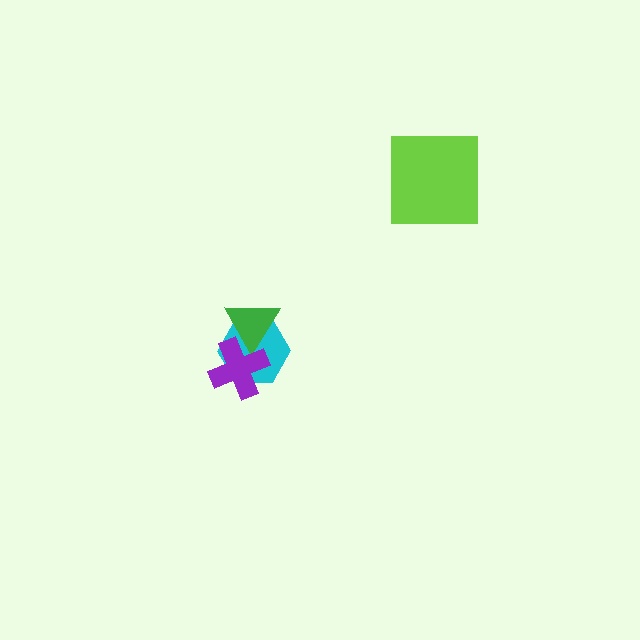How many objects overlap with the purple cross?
2 objects overlap with the purple cross.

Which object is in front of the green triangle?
The purple cross is in front of the green triangle.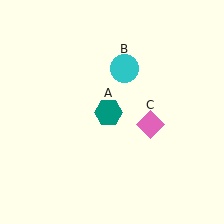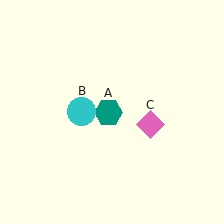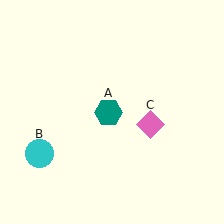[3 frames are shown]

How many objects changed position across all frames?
1 object changed position: cyan circle (object B).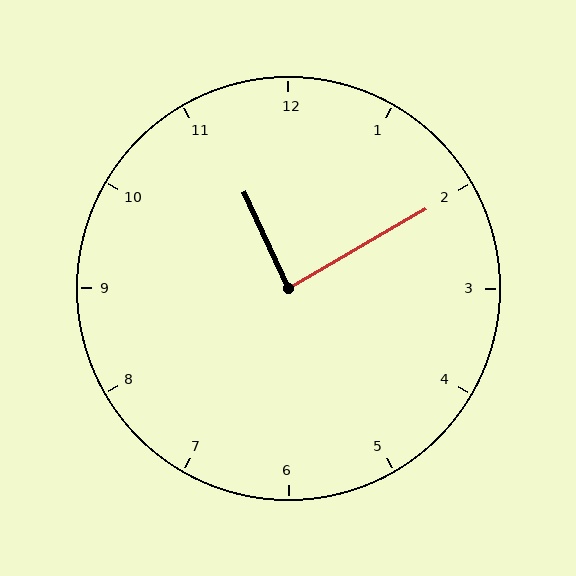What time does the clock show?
11:10.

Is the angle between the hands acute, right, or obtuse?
It is right.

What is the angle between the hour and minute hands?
Approximately 85 degrees.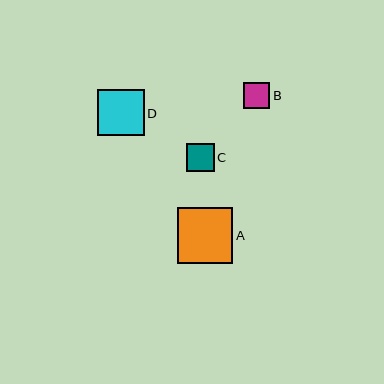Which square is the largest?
Square A is the largest with a size of approximately 55 pixels.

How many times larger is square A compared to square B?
Square A is approximately 2.1 times the size of square B.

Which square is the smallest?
Square B is the smallest with a size of approximately 26 pixels.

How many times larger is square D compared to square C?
Square D is approximately 1.6 times the size of square C.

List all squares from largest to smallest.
From largest to smallest: A, D, C, B.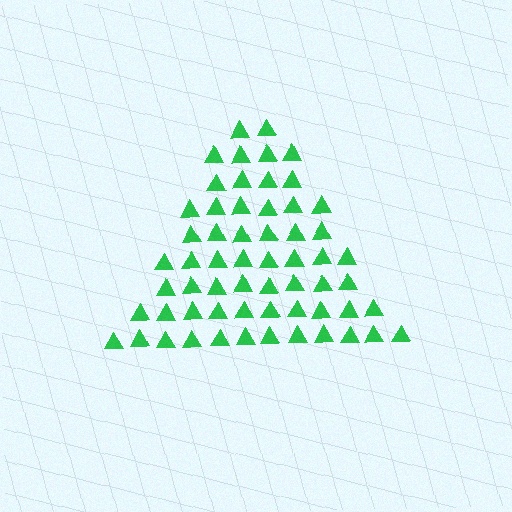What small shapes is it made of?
It is made of small triangles.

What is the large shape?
The large shape is a triangle.